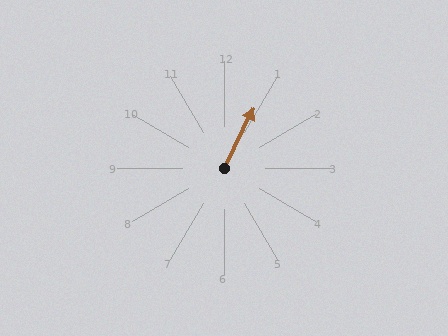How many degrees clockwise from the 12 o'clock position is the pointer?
Approximately 26 degrees.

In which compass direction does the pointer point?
Northeast.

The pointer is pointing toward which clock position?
Roughly 1 o'clock.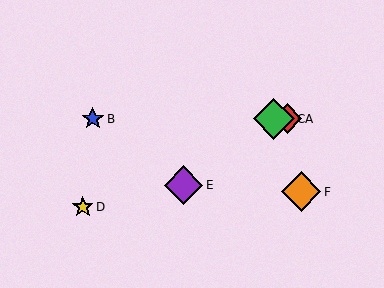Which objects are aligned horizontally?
Objects A, B, C are aligned horizontally.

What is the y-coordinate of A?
Object A is at y≈119.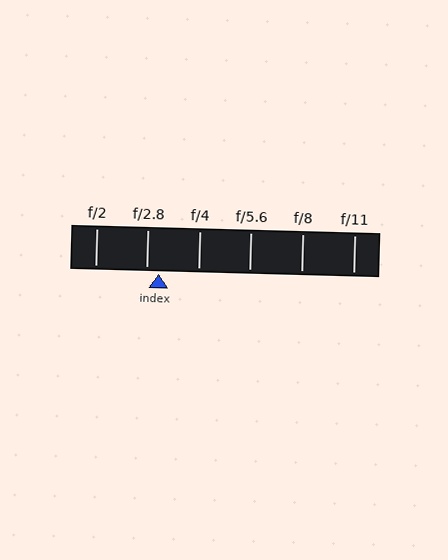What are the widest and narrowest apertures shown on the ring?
The widest aperture shown is f/2 and the narrowest is f/11.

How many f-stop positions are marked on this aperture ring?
There are 6 f-stop positions marked.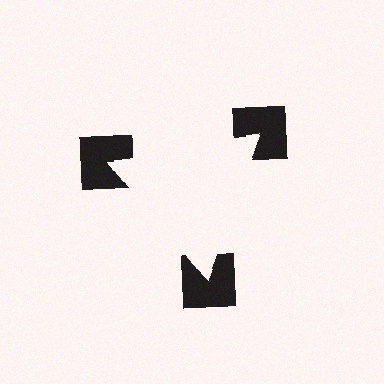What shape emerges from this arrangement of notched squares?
An illusory triangle — its edges are inferred from the aligned wedge cuts in the notched squares, not physically drawn.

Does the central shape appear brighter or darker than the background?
It typically appears slightly brighter than the background, even though no actual brightness change is drawn.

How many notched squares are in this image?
There are 3 — one at each vertex of the illusory triangle.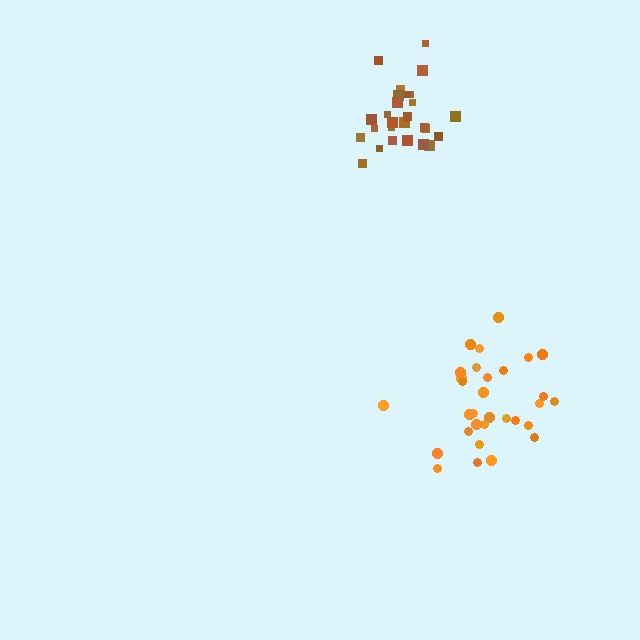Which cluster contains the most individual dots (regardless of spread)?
Orange (31).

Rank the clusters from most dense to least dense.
brown, orange.